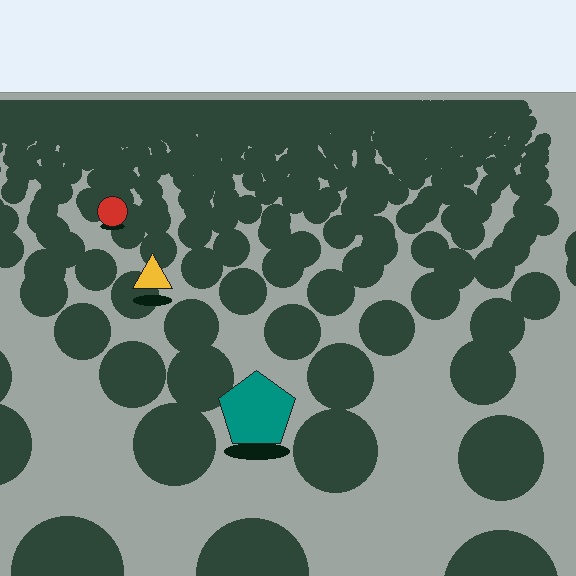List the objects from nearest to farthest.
From nearest to farthest: the teal pentagon, the yellow triangle, the red circle.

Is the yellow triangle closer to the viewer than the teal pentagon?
No. The teal pentagon is closer — you can tell from the texture gradient: the ground texture is coarser near it.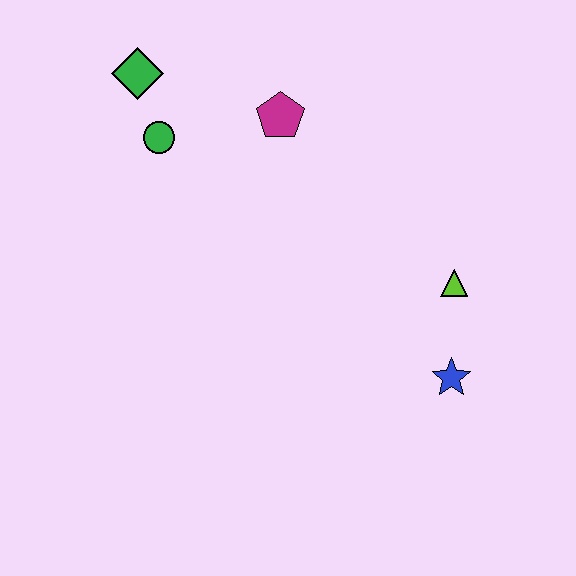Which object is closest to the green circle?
The green diamond is closest to the green circle.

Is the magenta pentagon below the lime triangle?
No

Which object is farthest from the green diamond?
The blue star is farthest from the green diamond.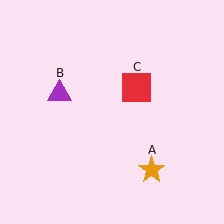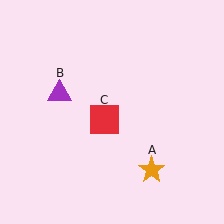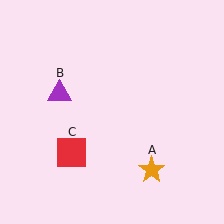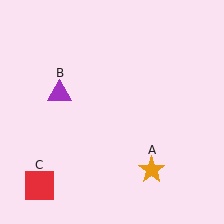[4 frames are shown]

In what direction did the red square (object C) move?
The red square (object C) moved down and to the left.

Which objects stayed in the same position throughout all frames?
Orange star (object A) and purple triangle (object B) remained stationary.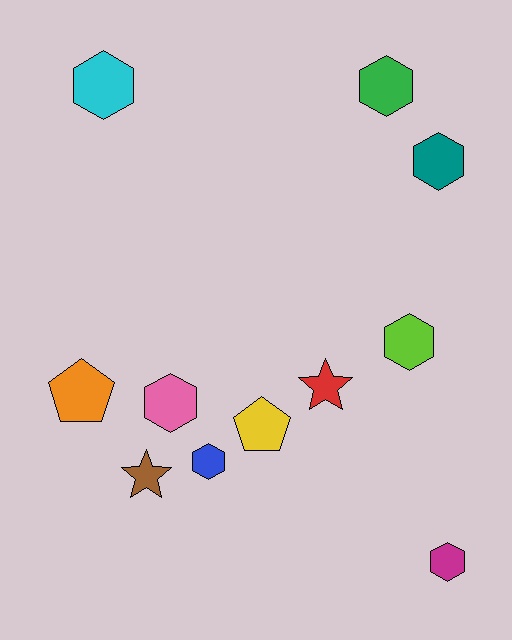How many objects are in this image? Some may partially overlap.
There are 11 objects.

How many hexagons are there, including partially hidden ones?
There are 7 hexagons.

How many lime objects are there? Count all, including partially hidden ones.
There is 1 lime object.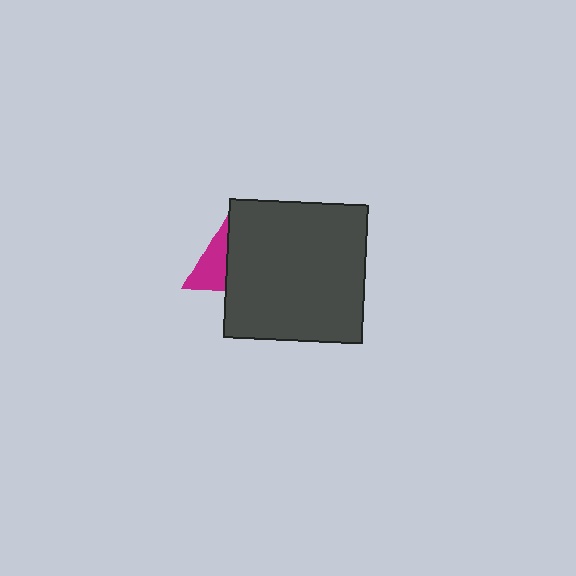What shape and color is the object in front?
The object in front is a dark gray square.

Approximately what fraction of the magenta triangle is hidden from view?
Roughly 64% of the magenta triangle is hidden behind the dark gray square.